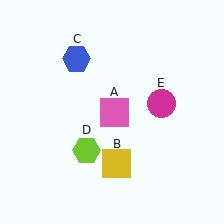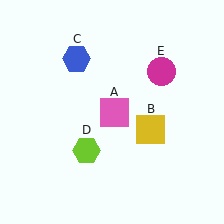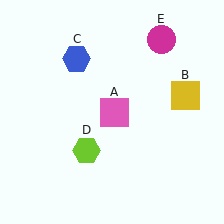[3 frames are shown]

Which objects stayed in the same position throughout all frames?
Pink square (object A) and blue hexagon (object C) and lime hexagon (object D) remained stationary.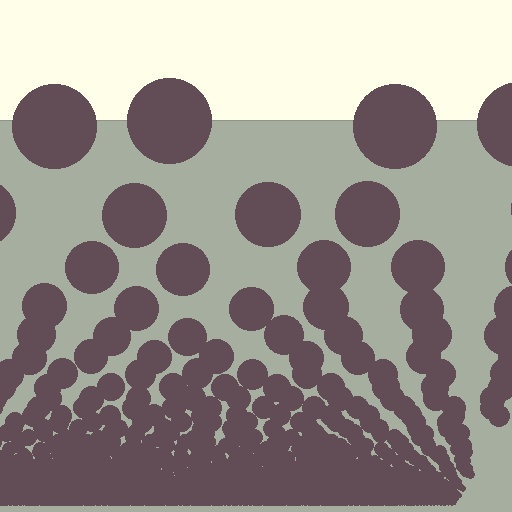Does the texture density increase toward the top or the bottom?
Density increases toward the bottom.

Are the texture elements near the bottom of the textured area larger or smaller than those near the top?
Smaller. The gradient is inverted — elements near the bottom are smaller and denser.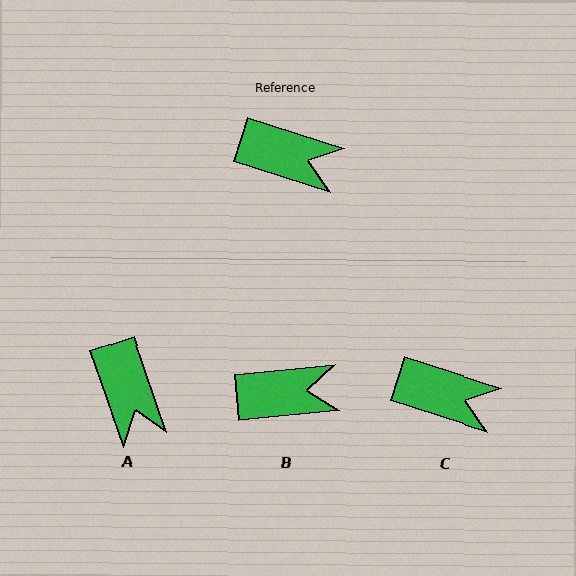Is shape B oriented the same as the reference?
No, it is off by about 23 degrees.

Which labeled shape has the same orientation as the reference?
C.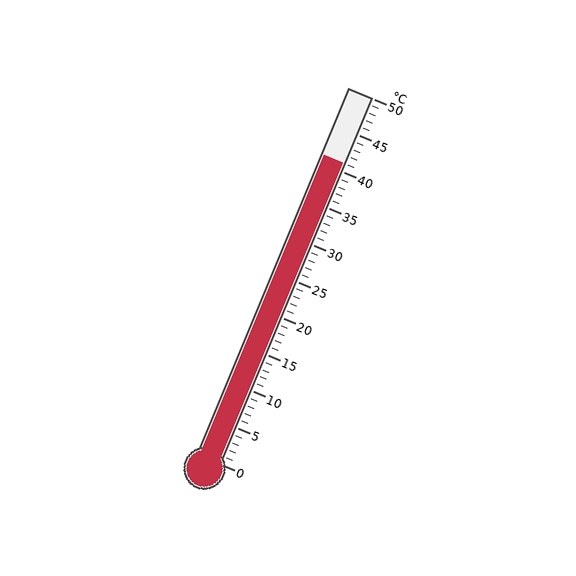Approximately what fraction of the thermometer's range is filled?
The thermometer is filled to approximately 80% of its range.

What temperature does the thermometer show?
The thermometer shows approximately 41°C.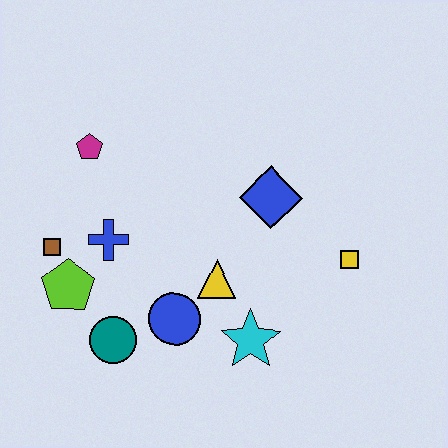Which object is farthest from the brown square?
The yellow square is farthest from the brown square.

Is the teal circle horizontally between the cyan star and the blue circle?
No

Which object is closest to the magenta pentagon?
The blue cross is closest to the magenta pentagon.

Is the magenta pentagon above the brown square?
Yes